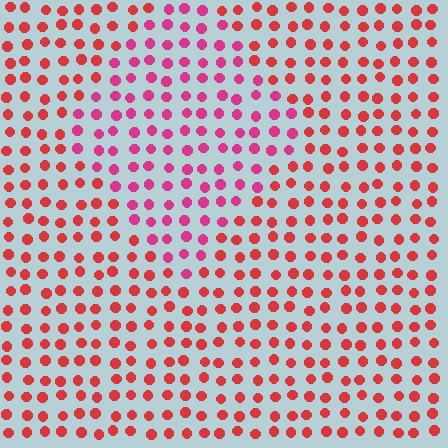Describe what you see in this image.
The image is filled with small red elements in a uniform arrangement. A diamond-shaped region is visible where the elements are tinted to a slightly different hue, forming a subtle color boundary.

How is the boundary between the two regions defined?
The boundary is defined purely by a slight shift in hue (about 29 degrees). Spacing, size, and orientation are identical on both sides.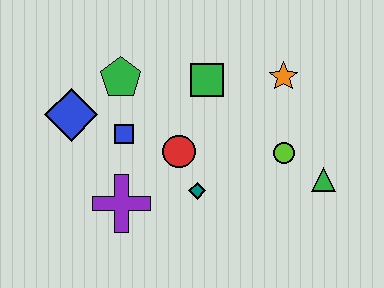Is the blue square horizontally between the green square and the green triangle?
No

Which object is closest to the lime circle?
The green triangle is closest to the lime circle.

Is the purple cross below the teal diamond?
Yes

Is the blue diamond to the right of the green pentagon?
No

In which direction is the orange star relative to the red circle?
The orange star is to the right of the red circle.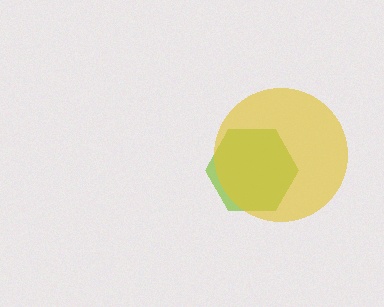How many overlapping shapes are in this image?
There are 2 overlapping shapes in the image.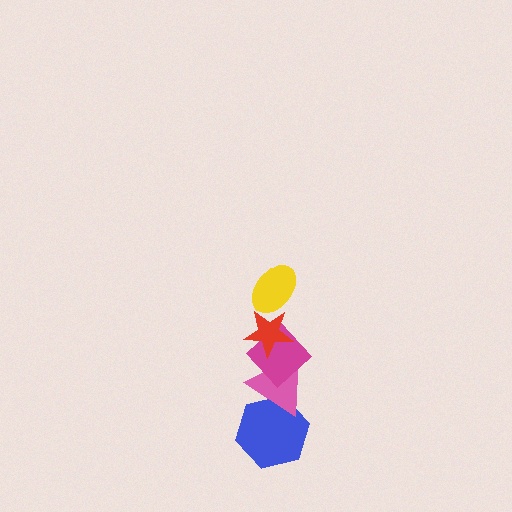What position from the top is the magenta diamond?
The magenta diamond is 3rd from the top.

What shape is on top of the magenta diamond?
The red star is on top of the magenta diamond.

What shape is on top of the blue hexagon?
The pink triangle is on top of the blue hexagon.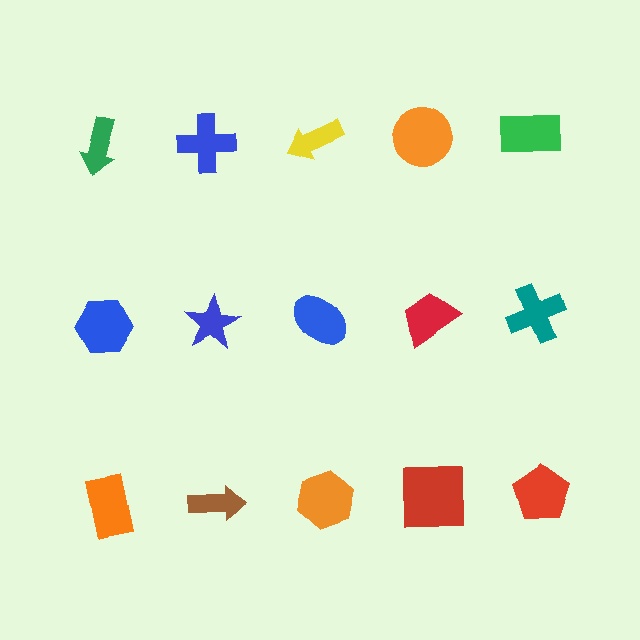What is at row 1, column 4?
An orange circle.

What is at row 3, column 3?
An orange hexagon.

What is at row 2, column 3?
A blue ellipse.